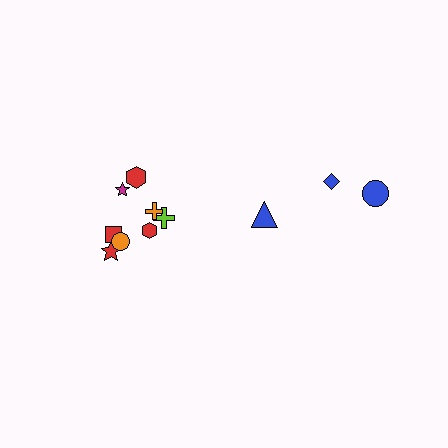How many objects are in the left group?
There are 8 objects.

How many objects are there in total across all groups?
There are 11 objects.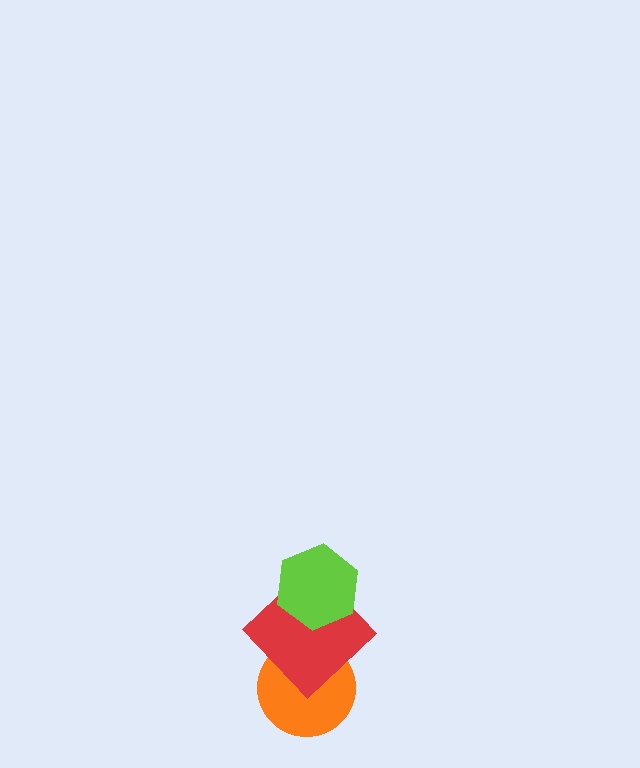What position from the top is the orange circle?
The orange circle is 3rd from the top.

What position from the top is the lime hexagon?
The lime hexagon is 1st from the top.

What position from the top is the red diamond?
The red diamond is 2nd from the top.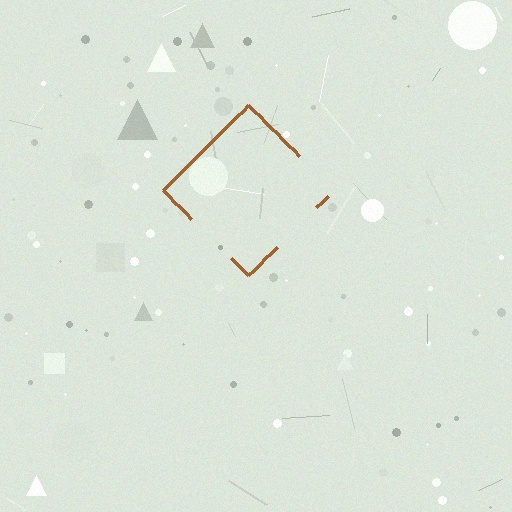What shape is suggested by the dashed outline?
The dashed outline suggests a diamond.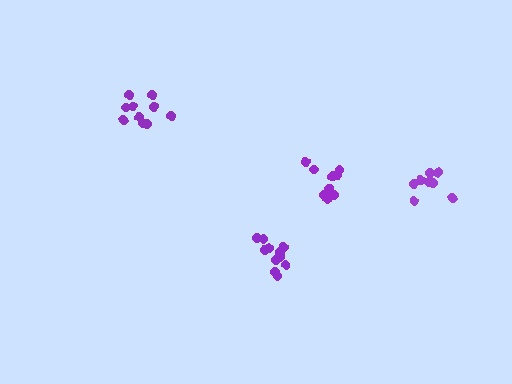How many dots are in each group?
Group 1: 11 dots, Group 2: 8 dots, Group 3: 10 dots, Group 4: 12 dots (41 total).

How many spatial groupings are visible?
There are 4 spatial groupings.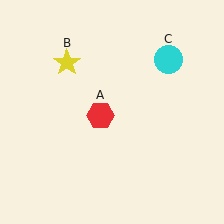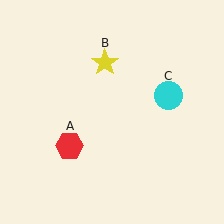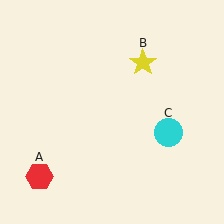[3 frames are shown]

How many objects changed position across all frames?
3 objects changed position: red hexagon (object A), yellow star (object B), cyan circle (object C).